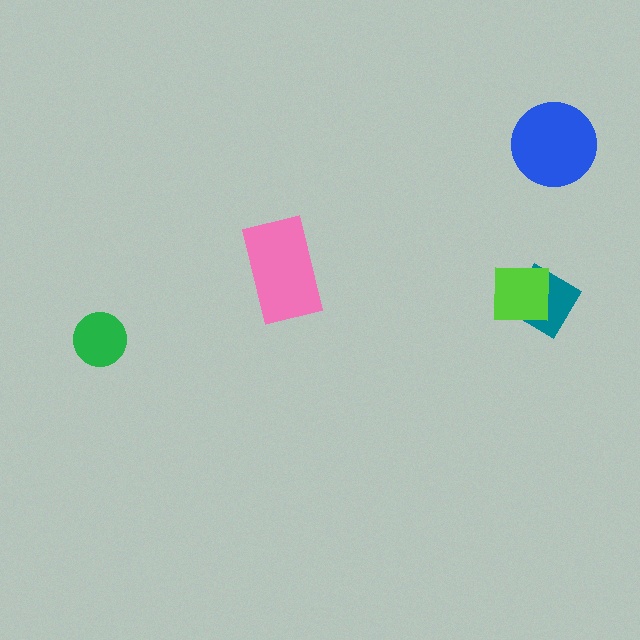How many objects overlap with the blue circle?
0 objects overlap with the blue circle.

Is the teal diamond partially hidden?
Yes, it is partially covered by another shape.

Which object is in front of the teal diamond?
The lime square is in front of the teal diamond.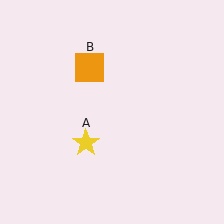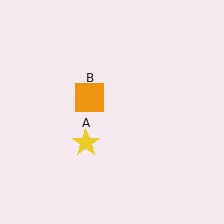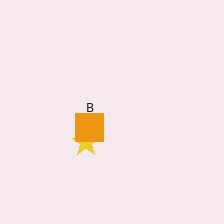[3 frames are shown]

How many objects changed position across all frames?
1 object changed position: orange square (object B).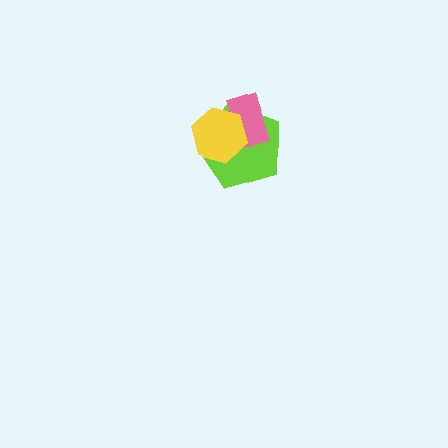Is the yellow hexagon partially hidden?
No, no other shape covers it.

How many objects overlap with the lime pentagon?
2 objects overlap with the lime pentagon.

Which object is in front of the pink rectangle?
The yellow hexagon is in front of the pink rectangle.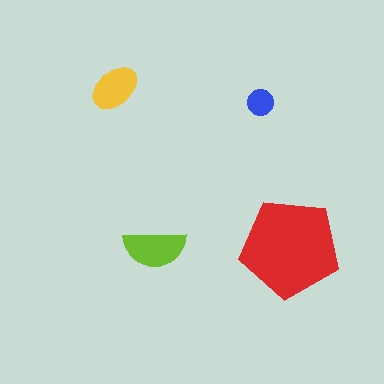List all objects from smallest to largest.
The blue circle, the yellow ellipse, the lime semicircle, the red pentagon.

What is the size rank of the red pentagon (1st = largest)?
1st.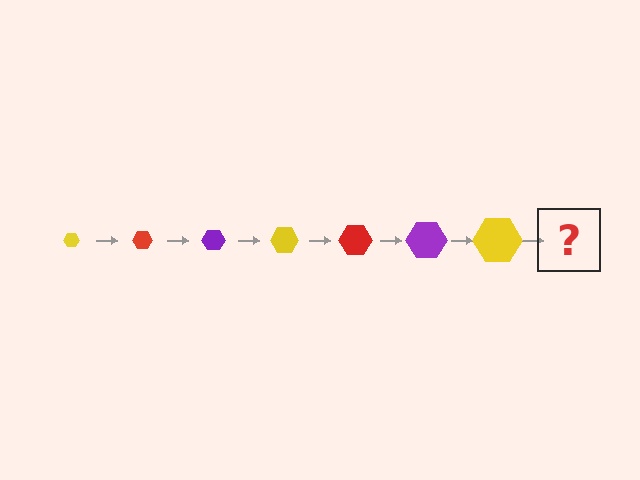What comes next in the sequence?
The next element should be a red hexagon, larger than the previous one.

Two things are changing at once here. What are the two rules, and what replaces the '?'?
The two rules are that the hexagon grows larger each step and the color cycles through yellow, red, and purple. The '?' should be a red hexagon, larger than the previous one.